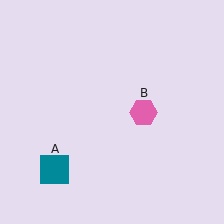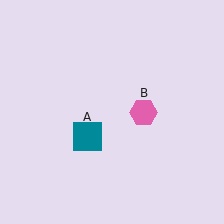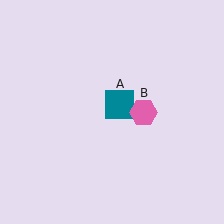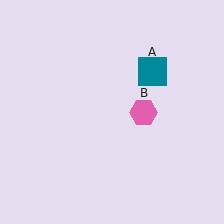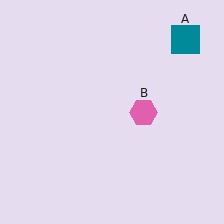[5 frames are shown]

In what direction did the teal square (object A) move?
The teal square (object A) moved up and to the right.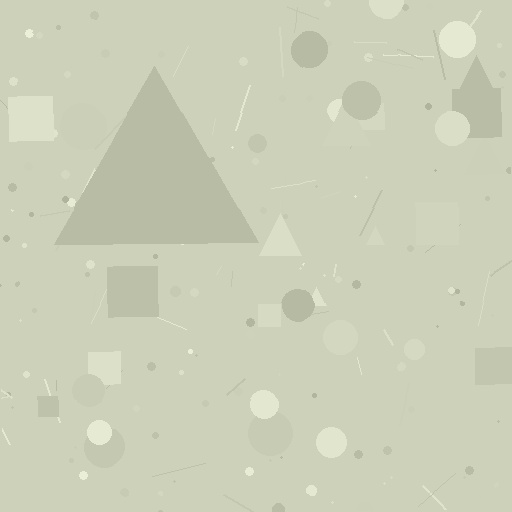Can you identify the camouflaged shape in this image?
The camouflaged shape is a triangle.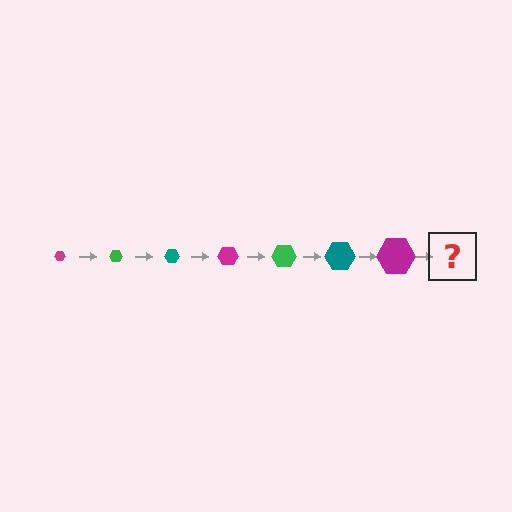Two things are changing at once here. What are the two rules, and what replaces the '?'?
The two rules are that the hexagon grows larger each step and the color cycles through magenta, green, and teal. The '?' should be a green hexagon, larger than the previous one.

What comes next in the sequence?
The next element should be a green hexagon, larger than the previous one.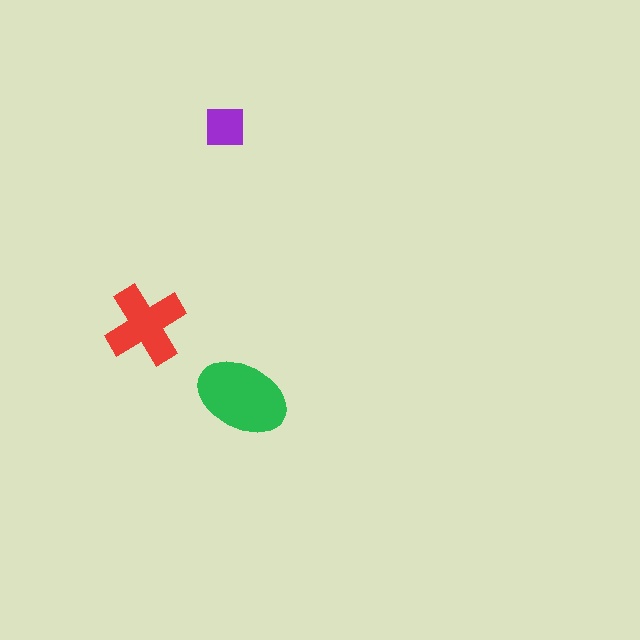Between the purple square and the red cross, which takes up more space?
The red cross.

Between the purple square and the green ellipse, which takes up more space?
The green ellipse.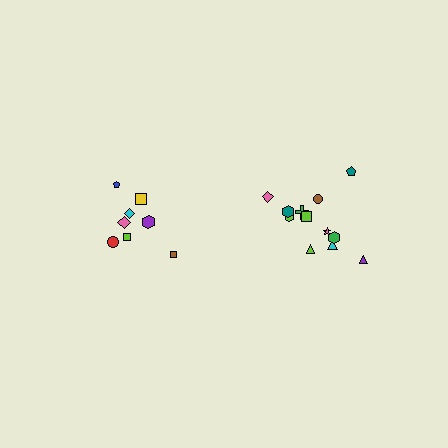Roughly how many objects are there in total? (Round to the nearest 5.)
Roughly 20 objects in total.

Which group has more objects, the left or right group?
The right group.